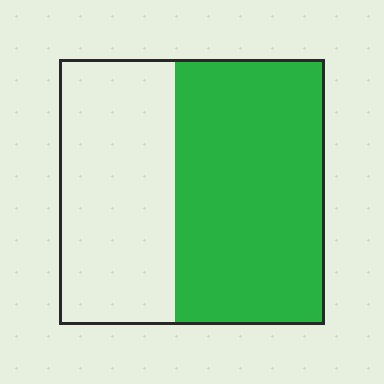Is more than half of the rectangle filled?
Yes.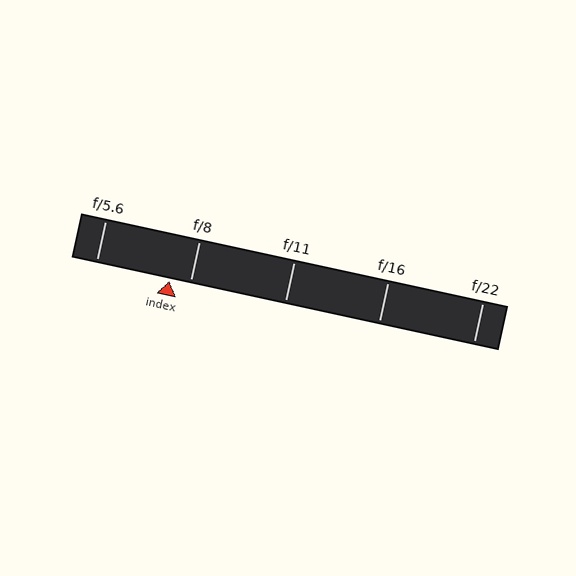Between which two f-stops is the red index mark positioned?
The index mark is between f/5.6 and f/8.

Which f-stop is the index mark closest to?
The index mark is closest to f/8.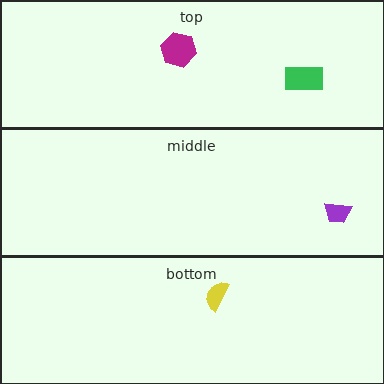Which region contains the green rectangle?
The top region.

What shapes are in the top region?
The green rectangle, the magenta hexagon.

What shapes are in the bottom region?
The yellow semicircle.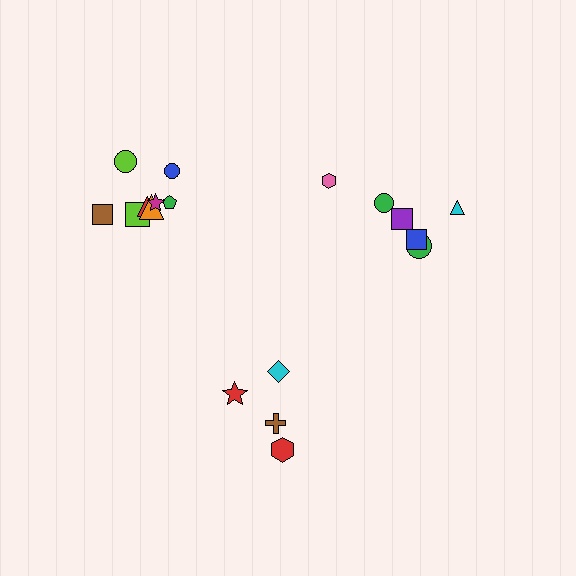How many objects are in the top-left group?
There are 8 objects.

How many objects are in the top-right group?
There are 6 objects.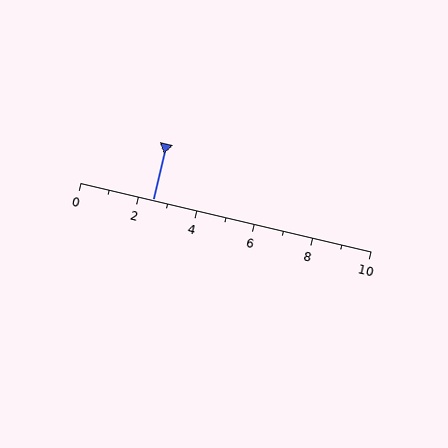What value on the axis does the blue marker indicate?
The marker indicates approximately 2.5.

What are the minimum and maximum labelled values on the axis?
The axis runs from 0 to 10.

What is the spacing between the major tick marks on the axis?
The major ticks are spaced 2 apart.